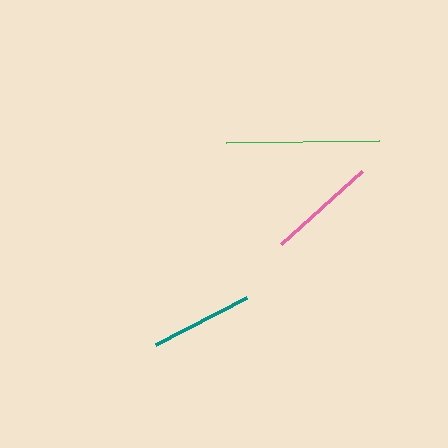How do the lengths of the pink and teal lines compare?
The pink and teal lines are approximately the same length.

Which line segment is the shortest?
The teal line is the shortest at approximately 102 pixels.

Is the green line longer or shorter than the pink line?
The green line is longer than the pink line.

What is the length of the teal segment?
The teal segment is approximately 102 pixels long.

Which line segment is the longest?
The green line is the longest at approximately 153 pixels.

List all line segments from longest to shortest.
From longest to shortest: green, pink, teal.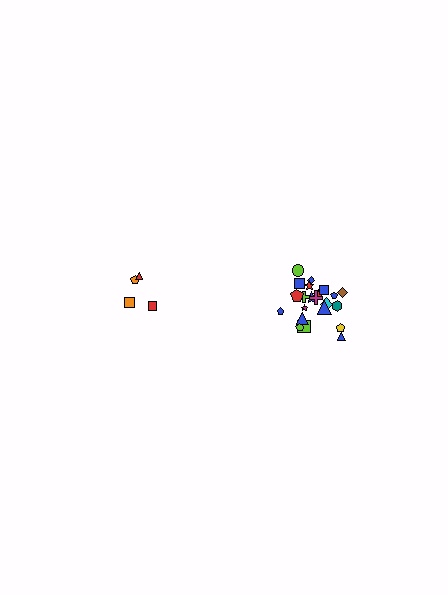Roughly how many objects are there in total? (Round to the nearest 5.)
Roughly 25 objects in total.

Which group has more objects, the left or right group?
The right group.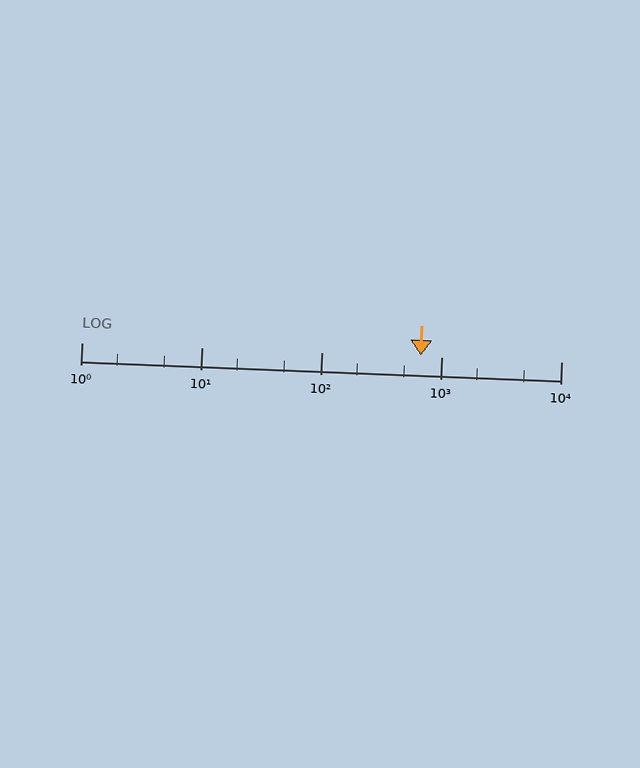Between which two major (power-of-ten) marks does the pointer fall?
The pointer is between 100 and 1000.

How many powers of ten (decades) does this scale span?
The scale spans 4 decades, from 1 to 10000.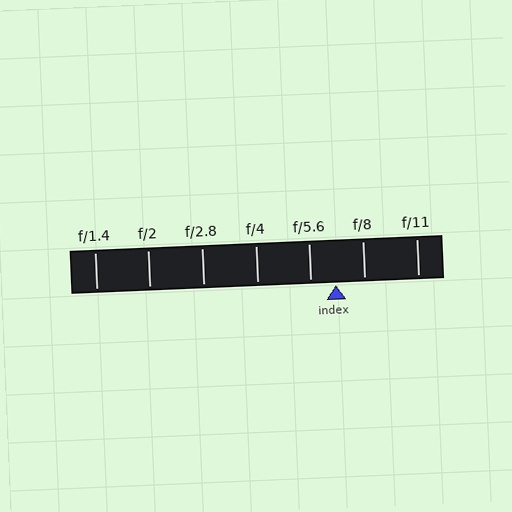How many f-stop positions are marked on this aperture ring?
There are 7 f-stop positions marked.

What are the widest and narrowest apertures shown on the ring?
The widest aperture shown is f/1.4 and the narrowest is f/11.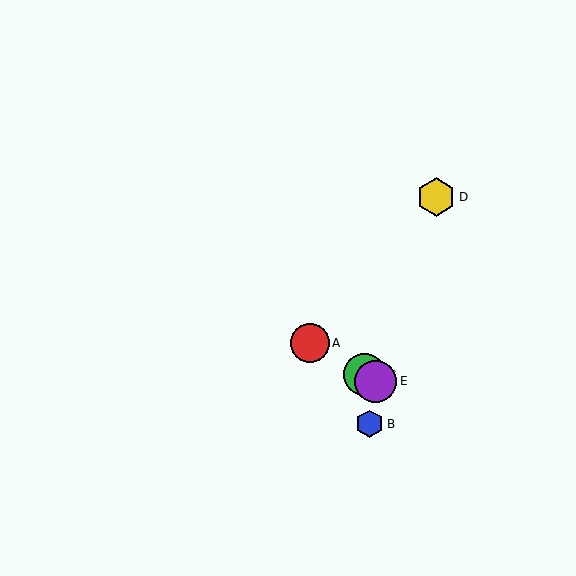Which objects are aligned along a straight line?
Objects A, C, E are aligned along a straight line.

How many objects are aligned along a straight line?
3 objects (A, C, E) are aligned along a straight line.